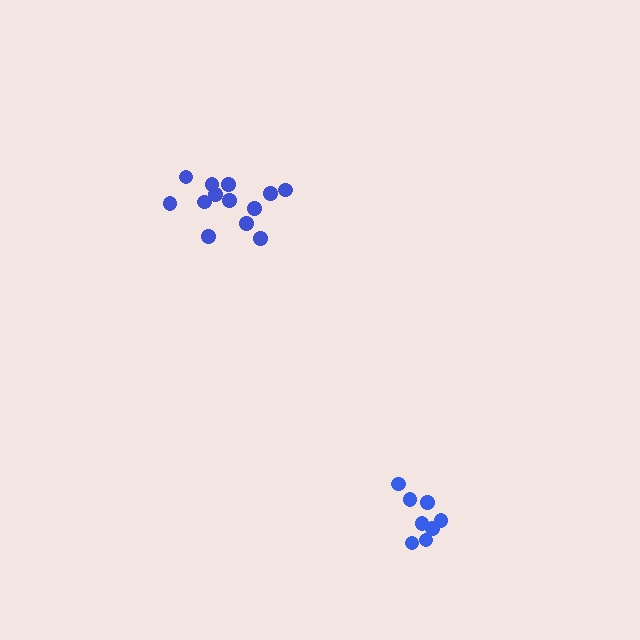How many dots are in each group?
Group 1: 8 dots, Group 2: 13 dots (21 total).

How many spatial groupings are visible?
There are 2 spatial groupings.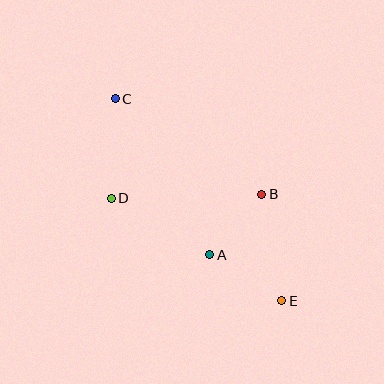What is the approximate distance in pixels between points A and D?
The distance between A and D is approximately 114 pixels.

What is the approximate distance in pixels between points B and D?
The distance between B and D is approximately 151 pixels.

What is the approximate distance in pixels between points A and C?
The distance between A and C is approximately 182 pixels.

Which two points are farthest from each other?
Points C and E are farthest from each other.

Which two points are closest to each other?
Points A and B are closest to each other.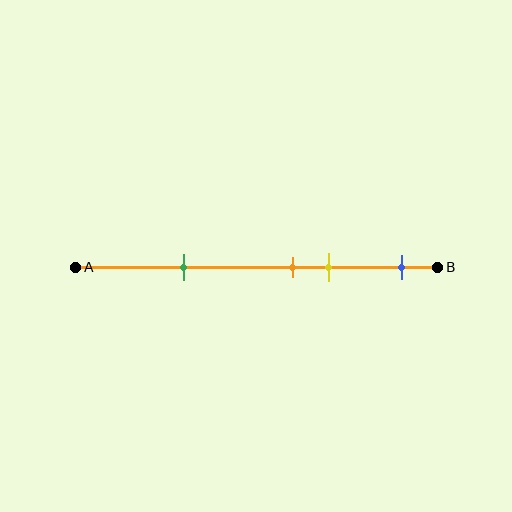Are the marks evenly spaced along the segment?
No, the marks are not evenly spaced.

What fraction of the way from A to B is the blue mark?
The blue mark is approximately 90% (0.9) of the way from A to B.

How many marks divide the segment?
There are 4 marks dividing the segment.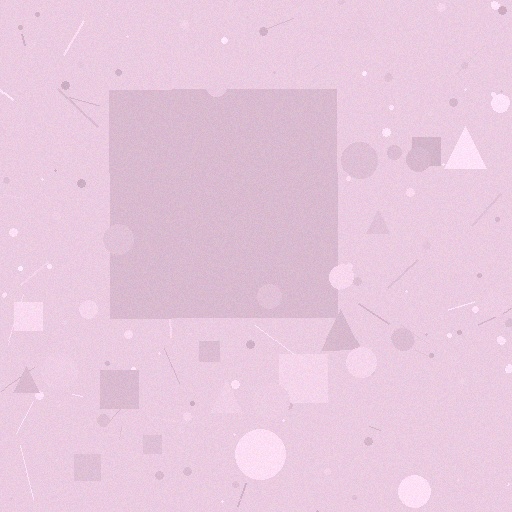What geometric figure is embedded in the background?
A square is embedded in the background.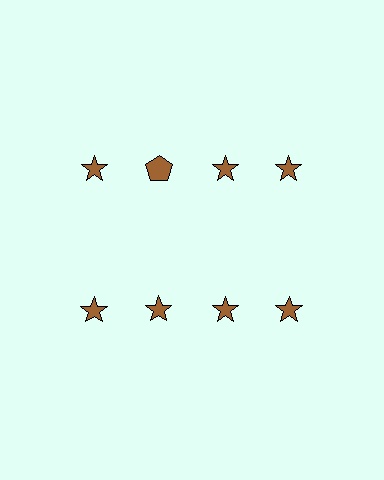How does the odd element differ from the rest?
It has a different shape: pentagon instead of star.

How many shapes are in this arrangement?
There are 8 shapes arranged in a grid pattern.